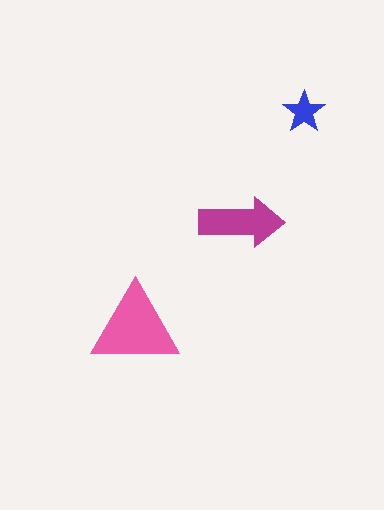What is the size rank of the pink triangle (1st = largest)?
1st.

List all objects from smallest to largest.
The blue star, the magenta arrow, the pink triangle.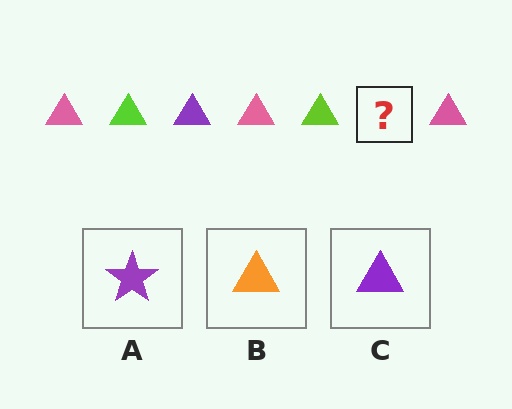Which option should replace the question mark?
Option C.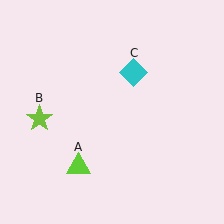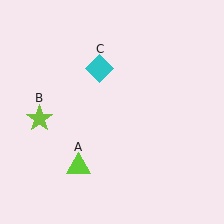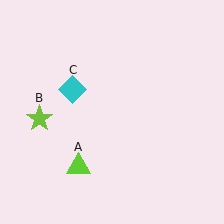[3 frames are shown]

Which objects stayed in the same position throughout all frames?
Lime triangle (object A) and lime star (object B) remained stationary.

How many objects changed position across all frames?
1 object changed position: cyan diamond (object C).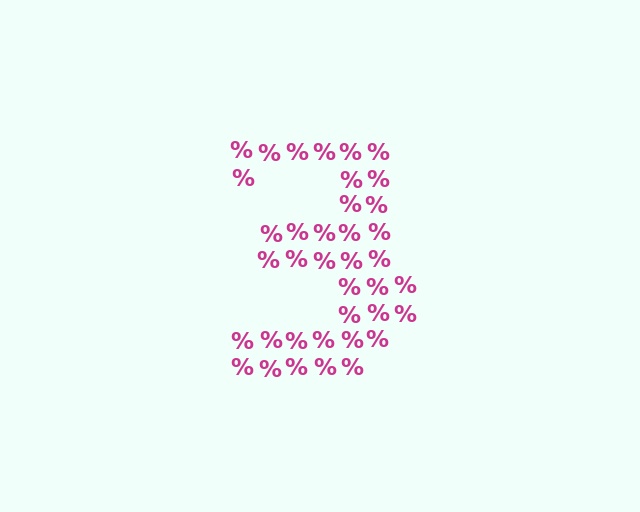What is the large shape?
The large shape is the digit 3.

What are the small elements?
The small elements are percent signs.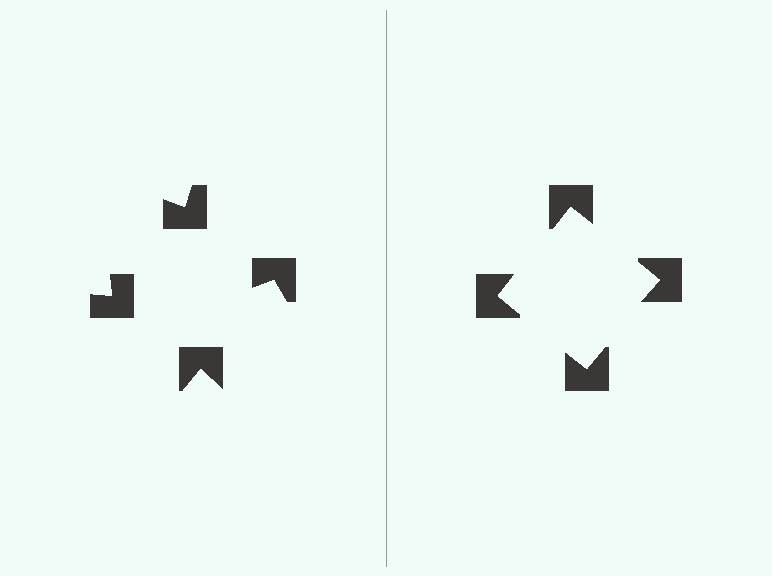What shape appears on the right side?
An illusory square.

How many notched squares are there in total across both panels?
8 — 4 on each side.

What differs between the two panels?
The notched squares are positioned identically on both sides; only the wedge orientations differ. On the right they align to a square; on the left they are misaligned.